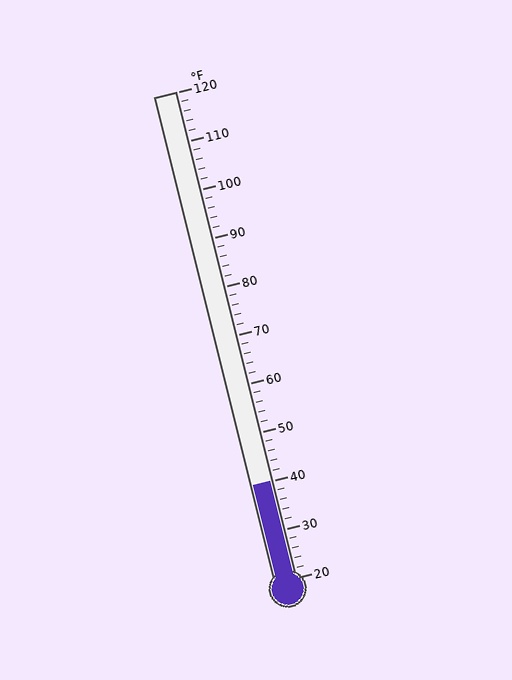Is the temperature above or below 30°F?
The temperature is above 30°F.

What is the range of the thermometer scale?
The thermometer scale ranges from 20°F to 120°F.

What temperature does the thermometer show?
The thermometer shows approximately 40°F.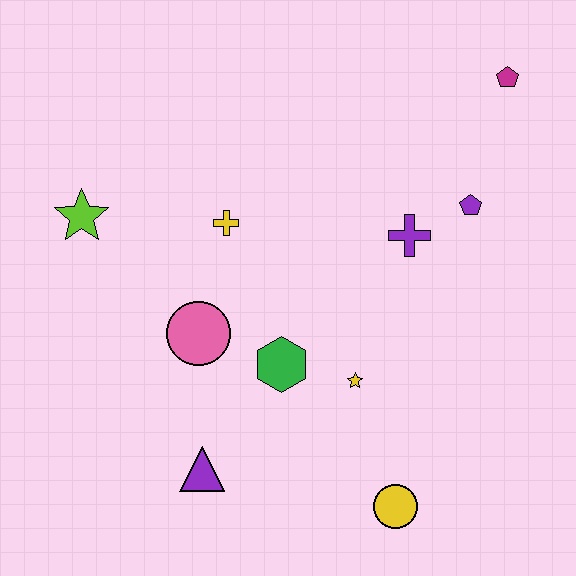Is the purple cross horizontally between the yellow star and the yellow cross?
No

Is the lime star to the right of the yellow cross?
No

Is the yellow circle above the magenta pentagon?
No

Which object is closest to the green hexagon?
The yellow star is closest to the green hexagon.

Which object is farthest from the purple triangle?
The magenta pentagon is farthest from the purple triangle.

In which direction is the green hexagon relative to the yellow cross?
The green hexagon is below the yellow cross.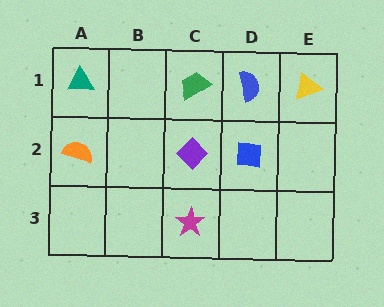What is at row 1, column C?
A green trapezoid.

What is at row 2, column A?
An orange semicircle.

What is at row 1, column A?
A teal triangle.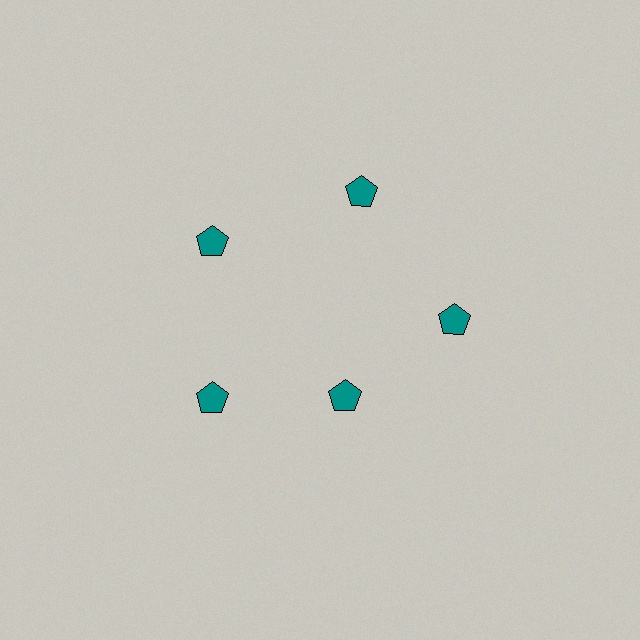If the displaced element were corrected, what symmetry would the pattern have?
It would have 5-fold rotational symmetry — the pattern would map onto itself every 72 degrees.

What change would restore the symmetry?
The symmetry would be restored by moving it outward, back onto the ring so that all 5 pentagons sit at equal angles and equal distance from the center.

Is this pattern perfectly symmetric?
No. The 5 teal pentagons are arranged in a ring, but one element near the 5 o'clock position is pulled inward toward the center, breaking the 5-fold rotational symmetry.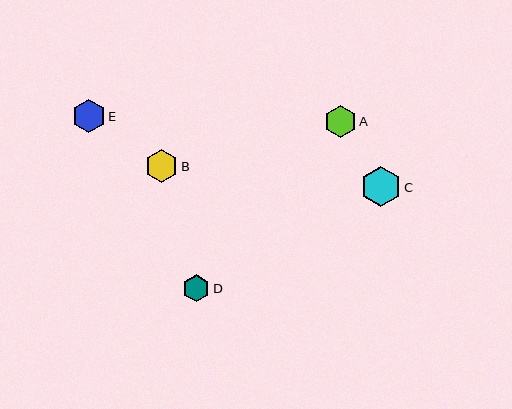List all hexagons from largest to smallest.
From largest to smallest: C, E, B, A, D.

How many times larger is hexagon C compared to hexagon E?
Hexagon C is approximately 1.2 times the size of hexagon E.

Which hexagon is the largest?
Hexagon C is the largest with a size of approximately 40 pixels.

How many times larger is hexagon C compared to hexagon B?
Hexagon C is approximately 1.2 times the size of hexagon B.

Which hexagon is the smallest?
Hexagon D is the smallest with a size of approximately 27 pixels.